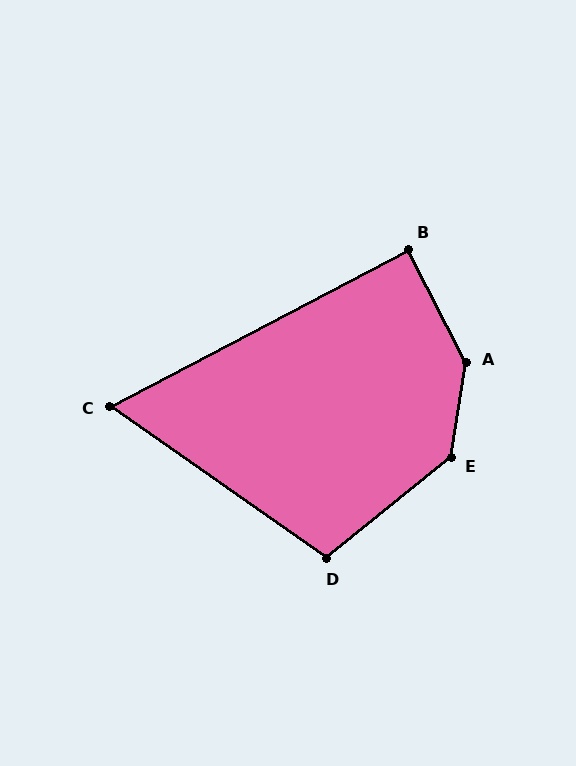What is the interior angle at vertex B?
Approximately 90 degrees (approximately right).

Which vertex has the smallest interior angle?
C, at approximately 63 degrees.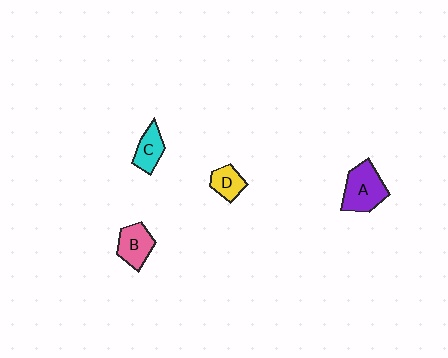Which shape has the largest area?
Shape A (purple).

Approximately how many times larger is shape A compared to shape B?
Approximately 1.3 times.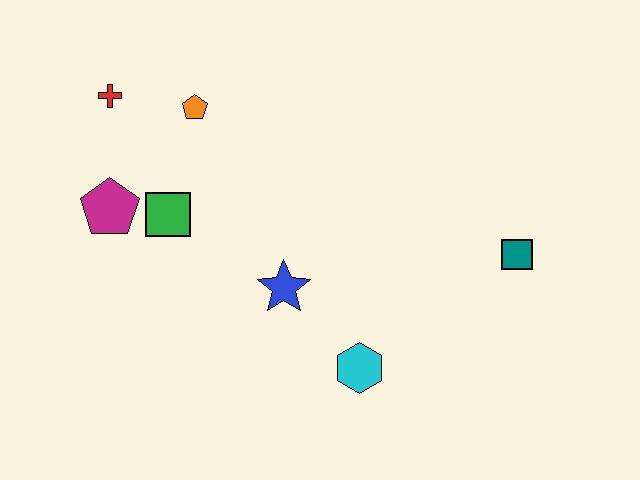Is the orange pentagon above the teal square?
Yes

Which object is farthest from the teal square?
The red cross is farthest from the teal square.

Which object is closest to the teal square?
The cyan hexagon is closest to the teal square.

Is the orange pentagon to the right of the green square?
Yes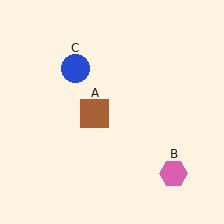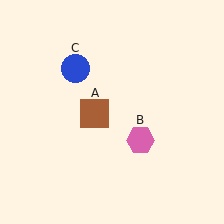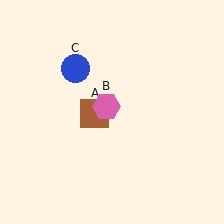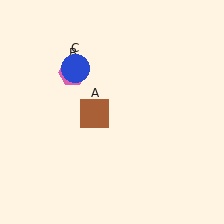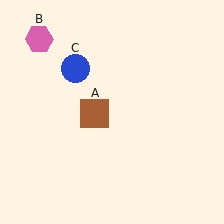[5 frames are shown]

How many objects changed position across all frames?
1 object changed position: pink hexagon (object B).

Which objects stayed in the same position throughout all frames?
Brown square (object A) and blue circle (object C) remained stationary.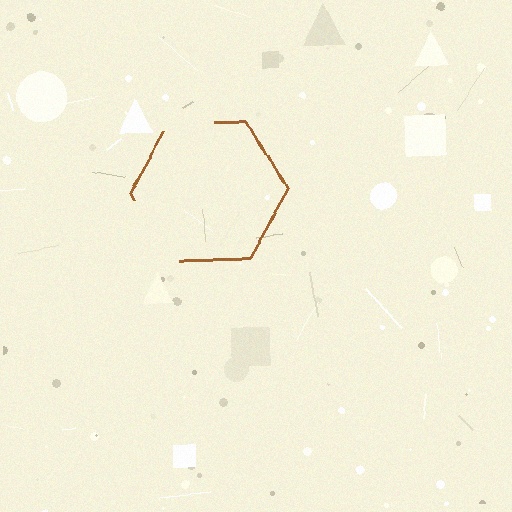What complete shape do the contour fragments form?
The contour fragments form a hexagon.